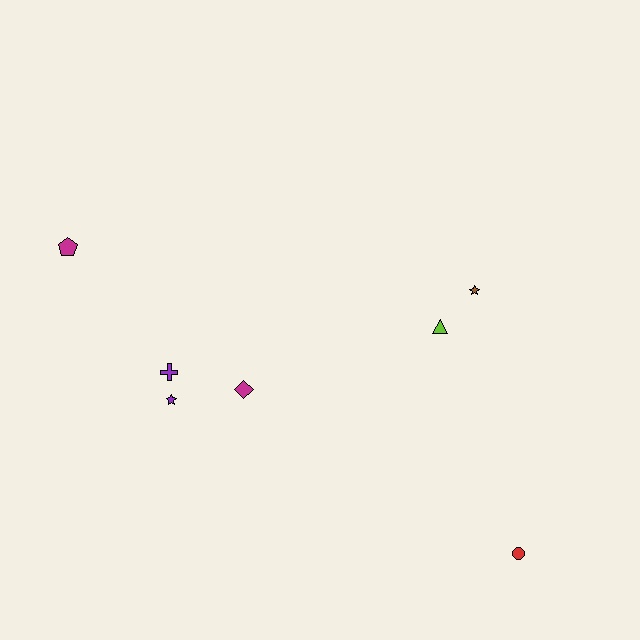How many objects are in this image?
There are 7 objects.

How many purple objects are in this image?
There are 2 purple objects.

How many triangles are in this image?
There is 1 triangle.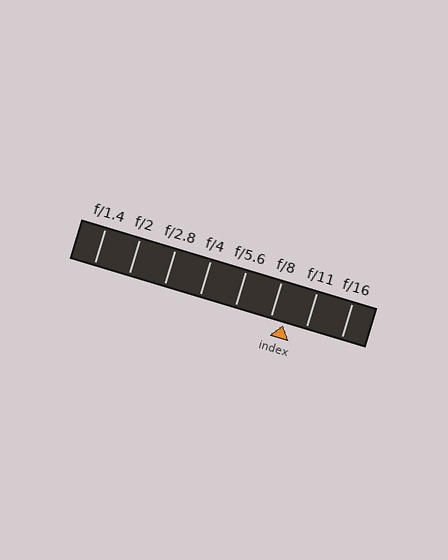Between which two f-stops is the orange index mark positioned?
The index mark is between f/8 and f/11.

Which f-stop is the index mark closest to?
The index mark is closest to f/8.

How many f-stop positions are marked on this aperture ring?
There are 8 f-stop positions marked.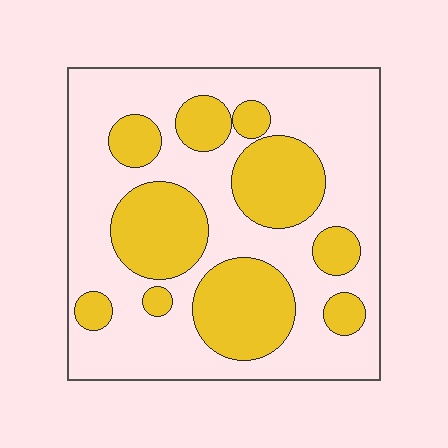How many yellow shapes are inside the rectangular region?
10.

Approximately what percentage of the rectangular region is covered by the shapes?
Approximately 35%.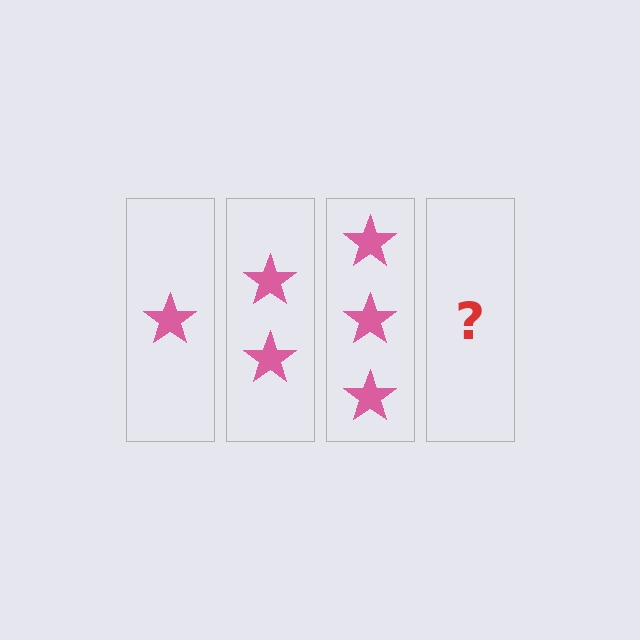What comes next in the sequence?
The next element should be 4 stars.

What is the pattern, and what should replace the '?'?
The pattern is that each step adds one more star. The '?' should be 4 stars.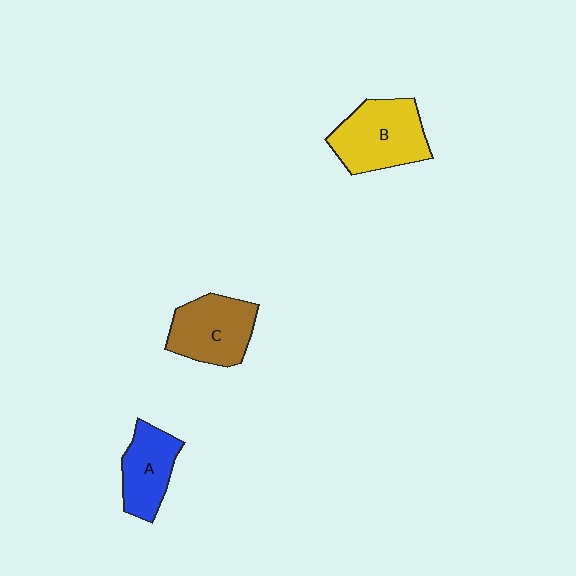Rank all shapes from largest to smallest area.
From largest to smallest: B (yellow), C (brown), A (blue).